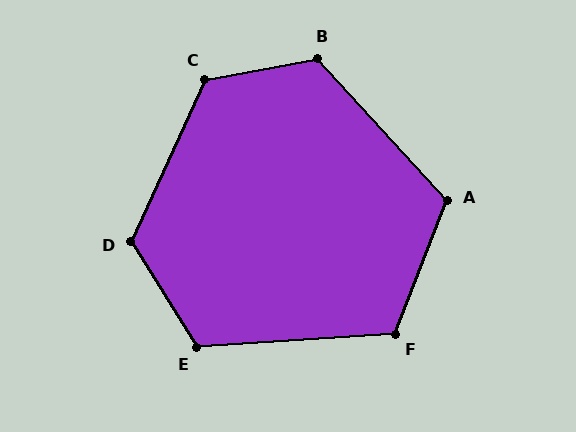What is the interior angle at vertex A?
Approximately 117 degrees (obtuse).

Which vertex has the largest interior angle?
C, at approximately 125 degrees.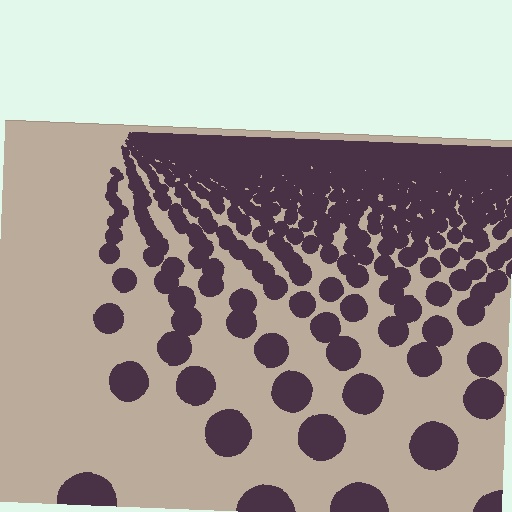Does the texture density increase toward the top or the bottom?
Density increases toward the top.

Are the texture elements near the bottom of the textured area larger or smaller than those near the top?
Larger. Near the bottom, elements are closer to the viewer and appear at a bigger on-screen size.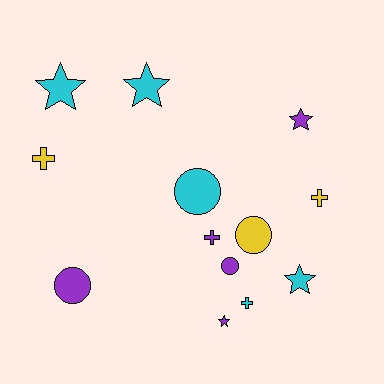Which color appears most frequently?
Purple, with 5 objects.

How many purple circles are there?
There are 2 purple circles.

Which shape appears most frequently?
Star, with 5 objects.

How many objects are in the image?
There are 13 objects.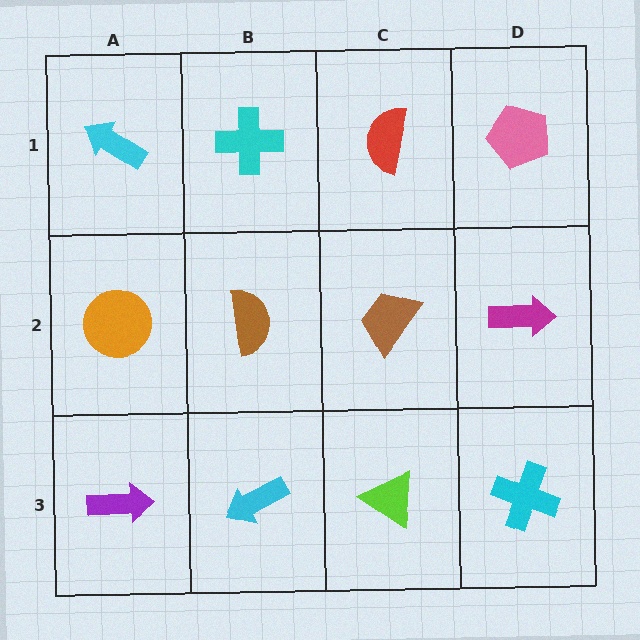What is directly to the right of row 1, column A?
A cyan cross.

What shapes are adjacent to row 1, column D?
A magenta arrow (row 2, column D), a red semicircle (row 1, column C).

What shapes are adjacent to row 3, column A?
An orange circle (row 2, column A), a cyan arrow (row 3, column B).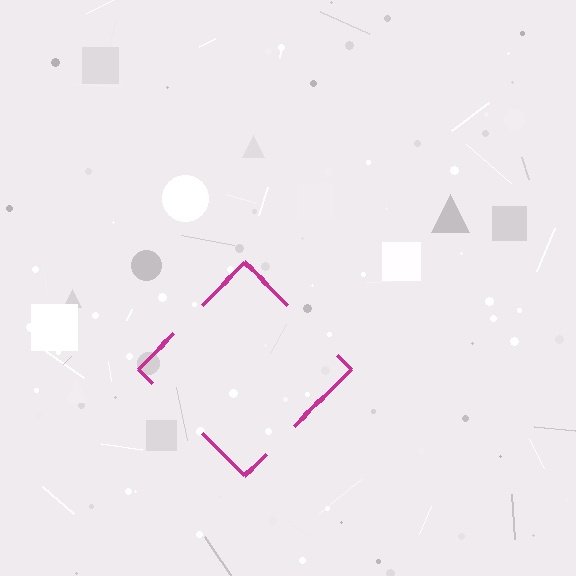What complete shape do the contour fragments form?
The contour fragments form a diamond.